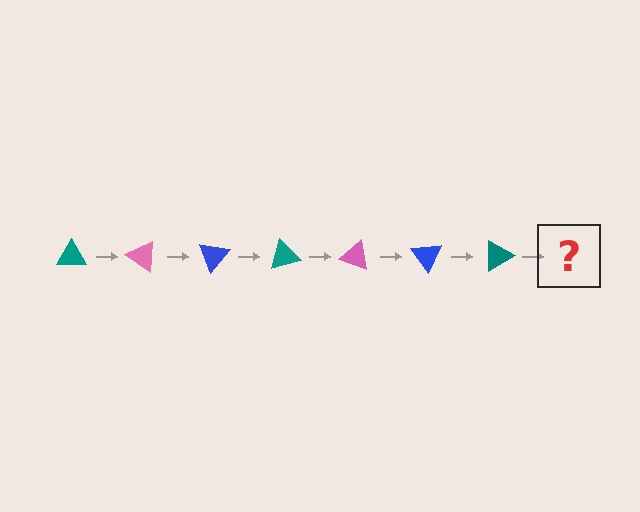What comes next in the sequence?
The next element should be a pink triangle, rotated 245 degrees from the start.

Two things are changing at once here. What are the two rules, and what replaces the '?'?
The two rules are that it rotates 35 degrees each step and the color cycles through teal, pink, and blue. The '?' should be a pink triangle, rotated 245 degrees from the start.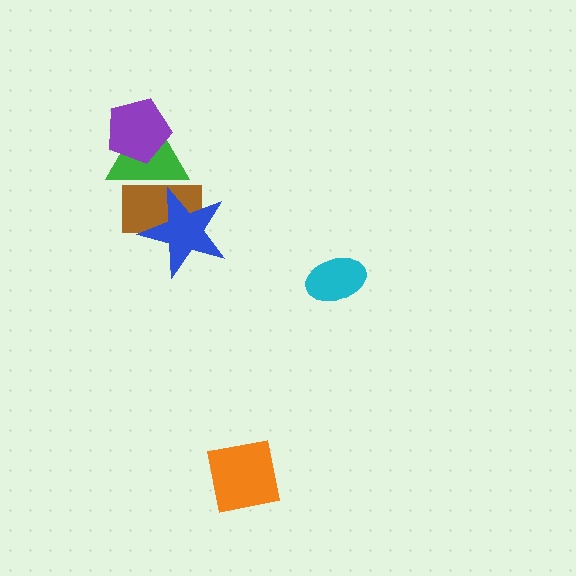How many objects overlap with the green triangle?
3 objects overlap with the green triangle.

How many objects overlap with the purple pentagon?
1 object overlaps with the purple pentagon.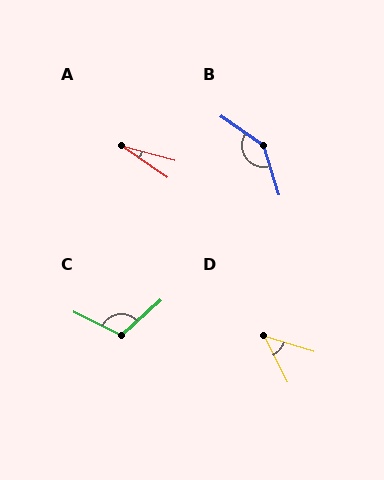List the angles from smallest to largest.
A (20°), D (45°), C (111°), B (142°).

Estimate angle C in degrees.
Approximately 111 degrees.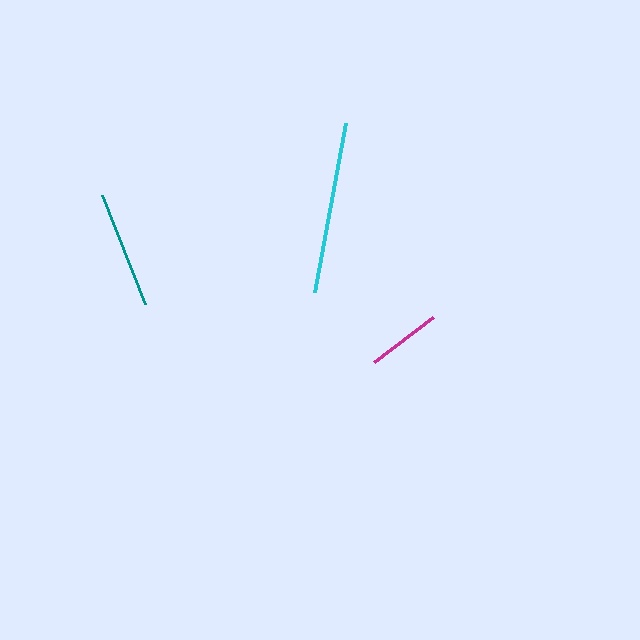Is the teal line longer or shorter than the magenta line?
The teal line is longer than the magenta line.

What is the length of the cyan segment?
The cyan segment is approximately 172 pixels long.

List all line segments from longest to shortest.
From longest to shortest: cyan, teal, magenta.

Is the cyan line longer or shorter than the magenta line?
The cyan line is longer than the magenta line.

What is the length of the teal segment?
The teal segment is approximately 117 pixels long.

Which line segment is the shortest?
The magenta line is the shortest at approximately 74 pixels.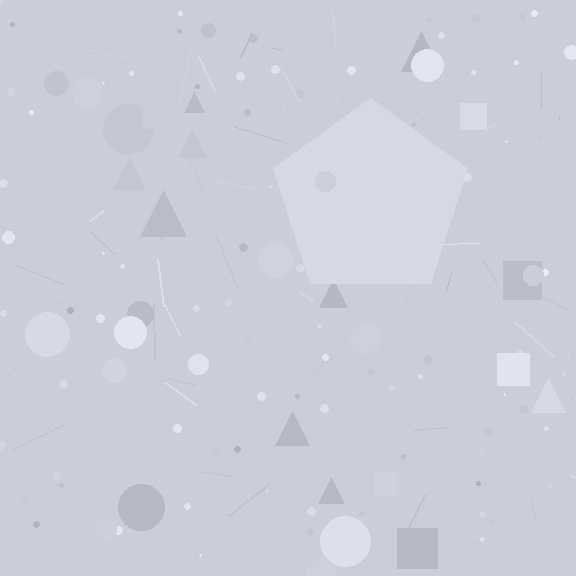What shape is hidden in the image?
A pentagon is hidden in the image.